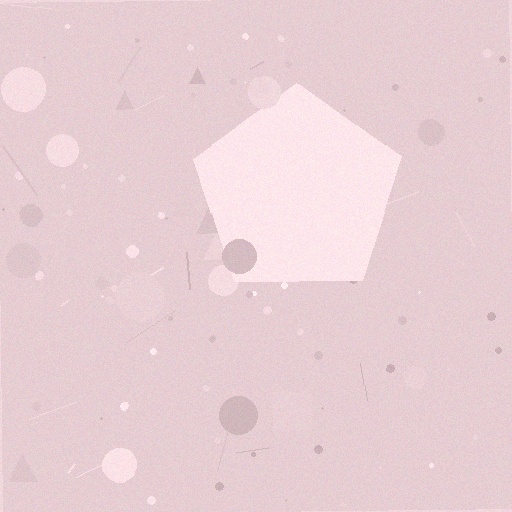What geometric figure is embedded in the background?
A pentagon is embedded in the background.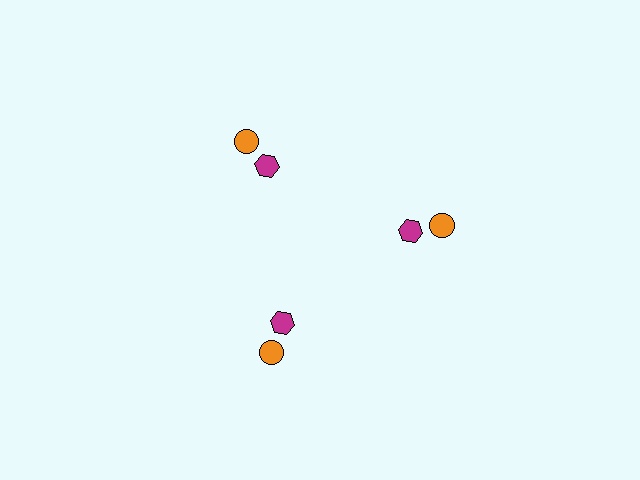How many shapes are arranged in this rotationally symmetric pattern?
There are 6 shapes, arranged in 3 groups of 2.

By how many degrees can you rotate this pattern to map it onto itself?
The pattern maps onto itself every 120 degrees of rotation.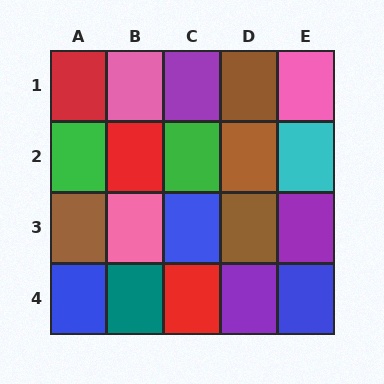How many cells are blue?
3 cells are blue.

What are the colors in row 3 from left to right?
Brown, pink, blue, brown, purple.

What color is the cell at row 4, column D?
Purple.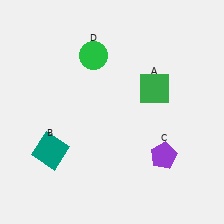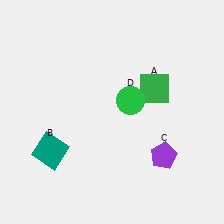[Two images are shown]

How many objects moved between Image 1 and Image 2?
1 object moved between the two images.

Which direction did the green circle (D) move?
The green circle (D) moved down.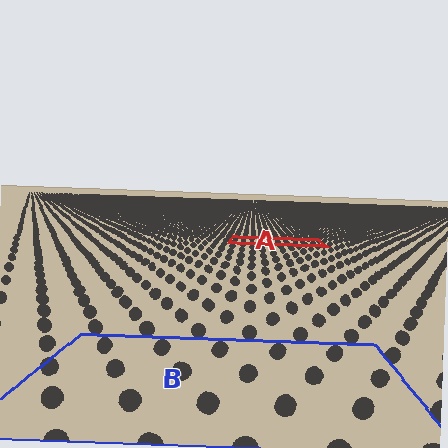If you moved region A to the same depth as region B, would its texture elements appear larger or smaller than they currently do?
They would appear larger. At a closer depth, the same texture elements are projected at a bigger on-screen size.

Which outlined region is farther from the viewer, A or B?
Region A is farther from the viewer — the texture elements inside it appear smaller and more densely packed.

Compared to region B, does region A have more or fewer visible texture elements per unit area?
Region A has more texture elements per unit area — they are packed more densely because it is farther away.